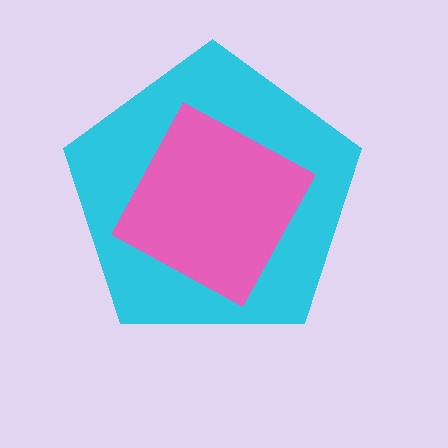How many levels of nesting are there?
2.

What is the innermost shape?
The pink square.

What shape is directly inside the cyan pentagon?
The pink square.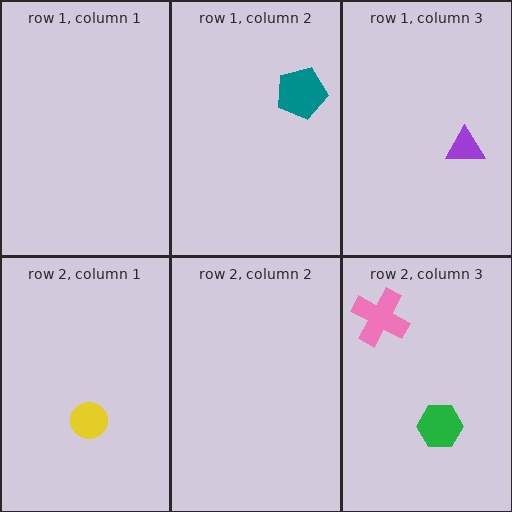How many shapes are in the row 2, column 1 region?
1.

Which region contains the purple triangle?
The row 1, column 3 region.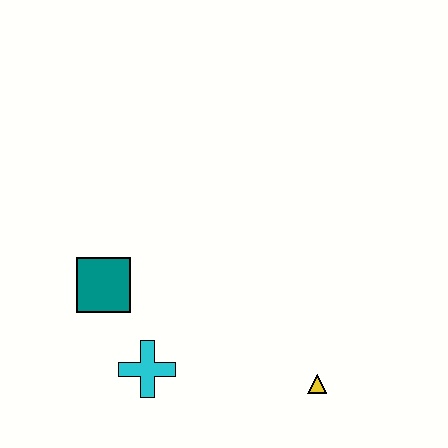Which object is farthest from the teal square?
The yellow triangle is farthest from the teal square.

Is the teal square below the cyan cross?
No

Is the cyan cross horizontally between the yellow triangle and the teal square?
Yes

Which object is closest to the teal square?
The cyan cross is closest to the teal square.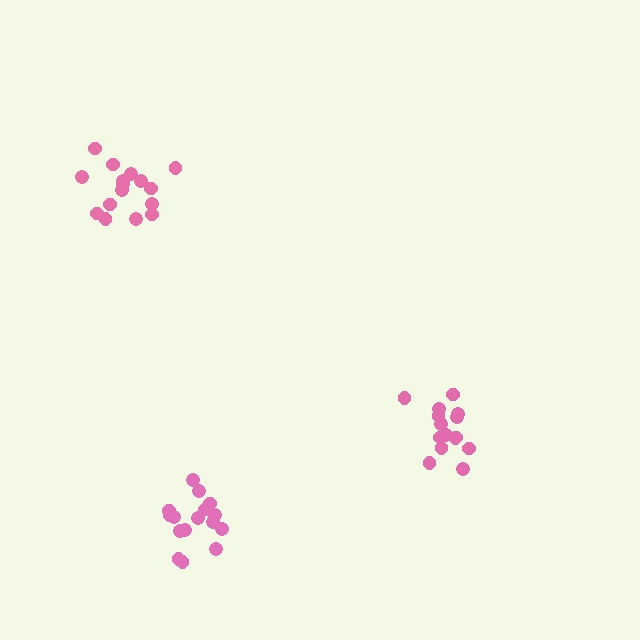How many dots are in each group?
Group 1: 16 dots, Group 2: 15 dots, Group 3: 16 dots (47 total).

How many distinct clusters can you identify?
There are 3 distinct clusters.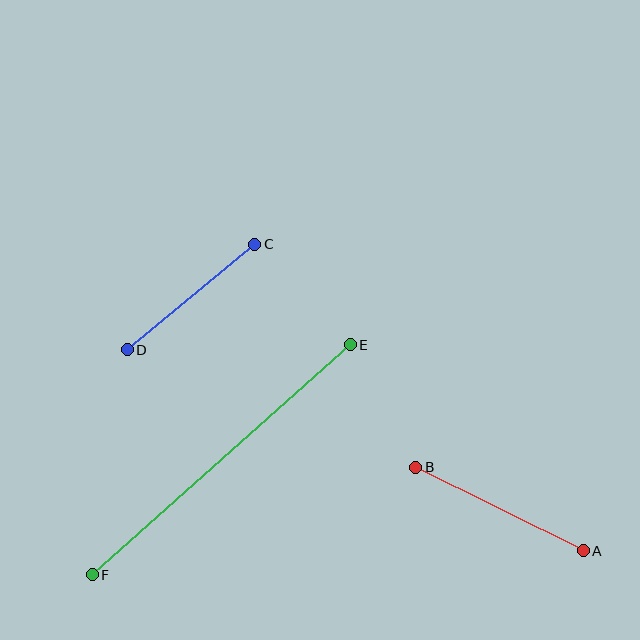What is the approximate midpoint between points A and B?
The midpoint is at approximately (499, 509) pixels.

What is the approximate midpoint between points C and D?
The midpoint is at approximately (191, 297) pixels.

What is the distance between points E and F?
The distance is approximately 345 pixels.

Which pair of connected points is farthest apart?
Points E and F are farthest apart.